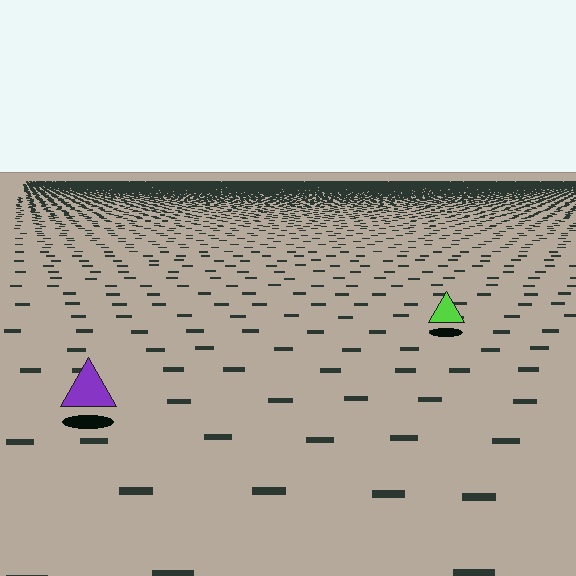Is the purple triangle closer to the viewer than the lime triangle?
Yes. The purple triangle is closer — you can tell from the texture gradient: the ground texture is coarser near it.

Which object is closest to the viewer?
The purple triangle is closest. The texture marks near it are larger and more spread out.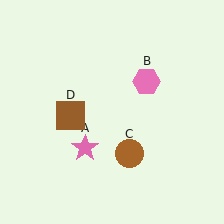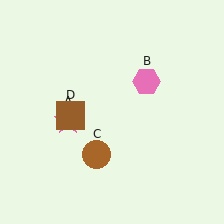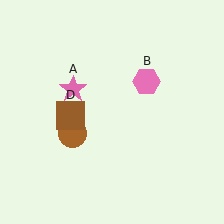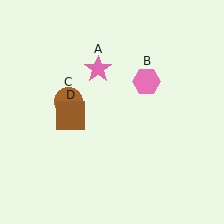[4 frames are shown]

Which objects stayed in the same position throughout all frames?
Pink hexagon (object B) and brown square (object D) remained stationary.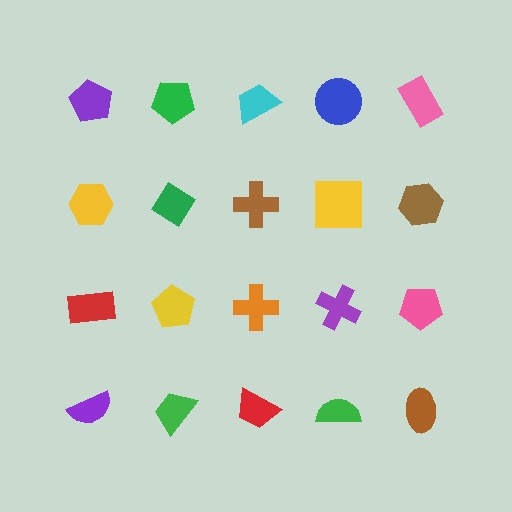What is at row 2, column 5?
A brown hexagon.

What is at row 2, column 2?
A green diamond.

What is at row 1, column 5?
A pink rectangle.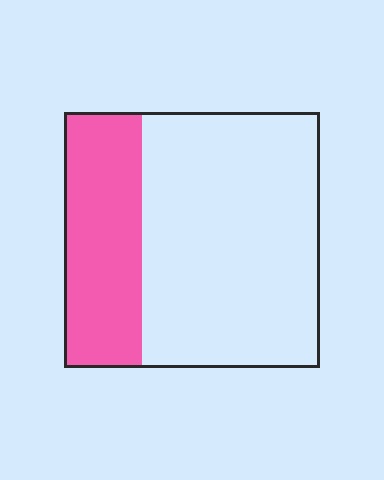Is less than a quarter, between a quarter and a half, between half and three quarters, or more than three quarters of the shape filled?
Between a quarter and a half.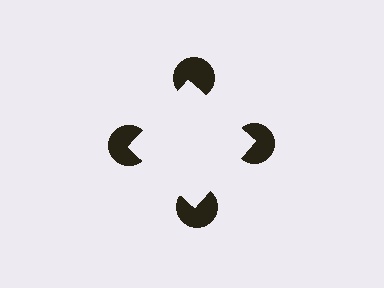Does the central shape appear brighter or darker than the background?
It typically appears slightly brighter than the background, even though no actual brightness change is drawn.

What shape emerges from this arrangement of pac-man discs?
An illusory square — its edges are inferred from the aligned wedge cuts in the pac-man discs, not physically drawn.